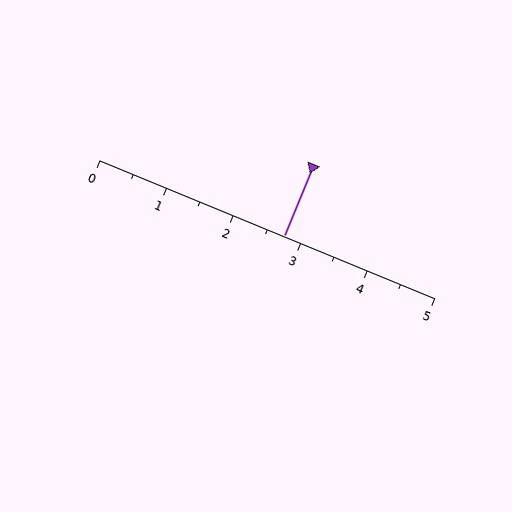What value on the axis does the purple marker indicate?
The marker indicates approximately 2.8.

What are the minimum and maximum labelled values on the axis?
The axis runs from 0 to 5.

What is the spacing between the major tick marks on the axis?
The major ticks are spaced 1 apart.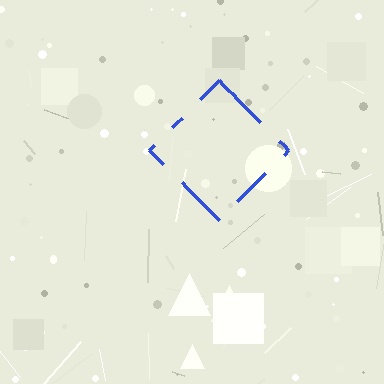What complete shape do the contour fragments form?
The contour fragments form a diamond.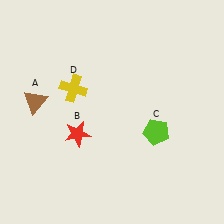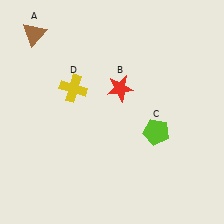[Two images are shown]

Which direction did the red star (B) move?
The red star (B) moved up.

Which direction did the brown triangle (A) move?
The brown triangle (A) moved up.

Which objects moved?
The objects that moved are: the brown triangle (A), the red star (B).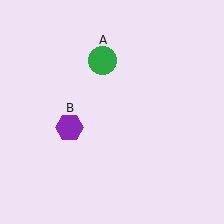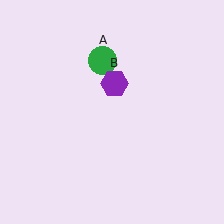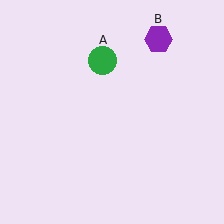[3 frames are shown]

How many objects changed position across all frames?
1 object changed position: purple hexagon (object B).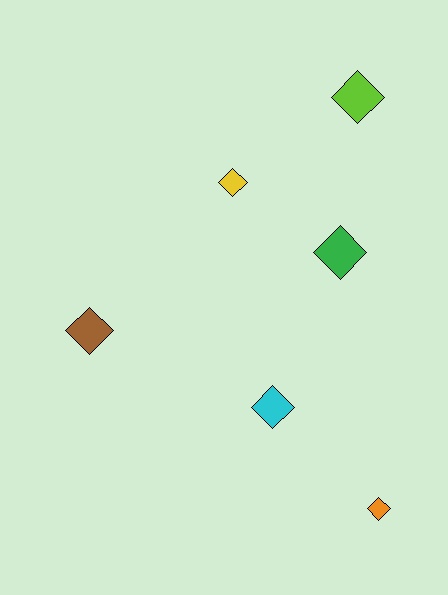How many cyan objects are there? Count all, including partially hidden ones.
There is 1 cyan object.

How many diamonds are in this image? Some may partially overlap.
There are 6 diamonds.